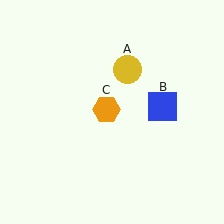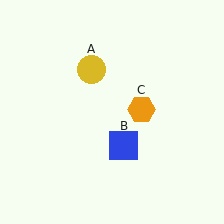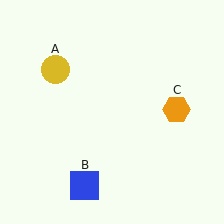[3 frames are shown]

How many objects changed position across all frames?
3 objects changed position: yellow circle (object A), blue square (object B), orange hexagon (object C).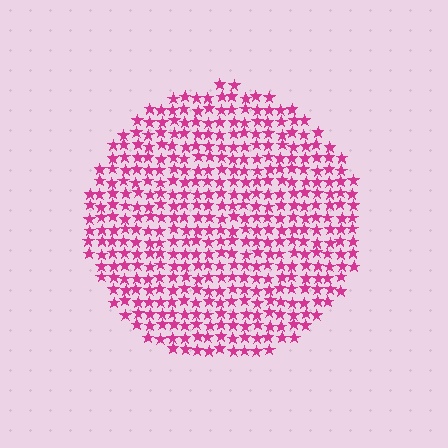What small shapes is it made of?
It is made of small stars.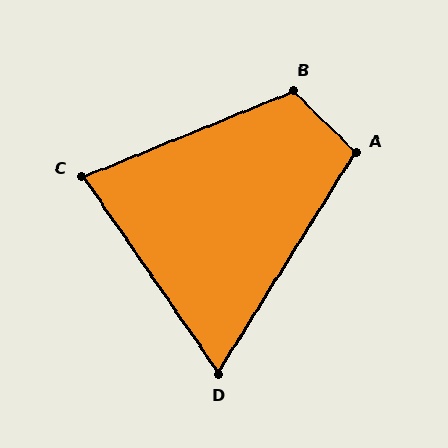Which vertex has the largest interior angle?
B, at approximately 113 degrees.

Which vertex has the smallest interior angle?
D, at approximately 67 degrees.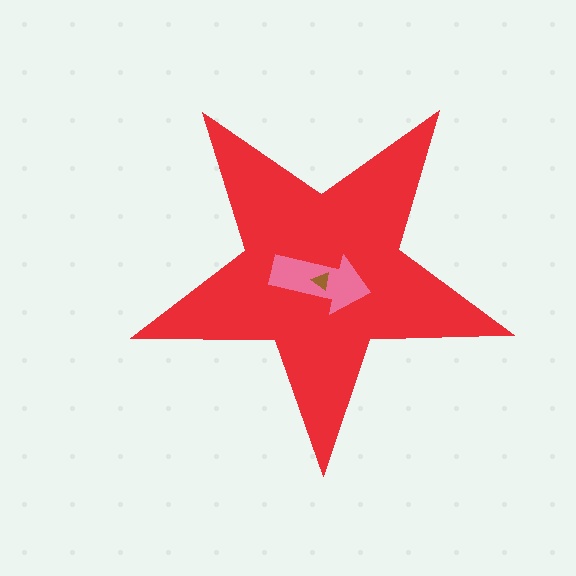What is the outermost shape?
The red star.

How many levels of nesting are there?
3.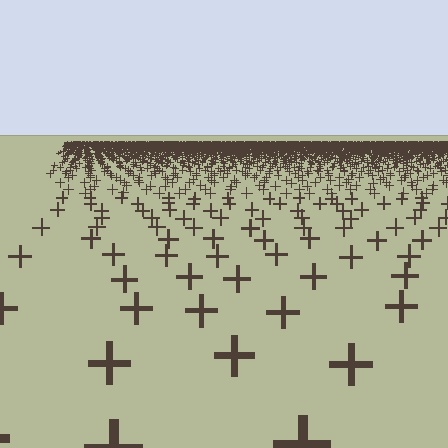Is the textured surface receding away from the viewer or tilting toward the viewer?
The surface is receding away from the viewer. Texture elements get smaller and denser toward the top.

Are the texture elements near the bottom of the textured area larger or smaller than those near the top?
Larger. Near the bottom, elements are closer to the viewer and appear at a bigger on-screen size.